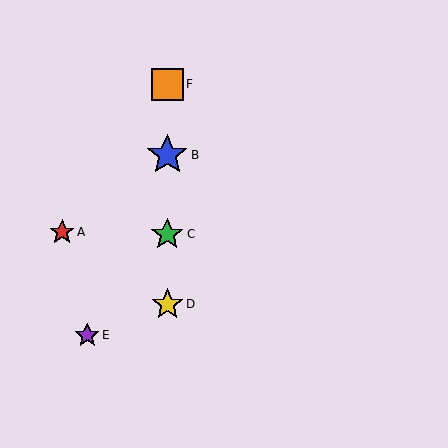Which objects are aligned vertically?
Objects B, C, D, F are aligned vertically.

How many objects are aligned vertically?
4 objects (B, C, D, F) are aligned vertically.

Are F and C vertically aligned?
Yes, both are at x≈167.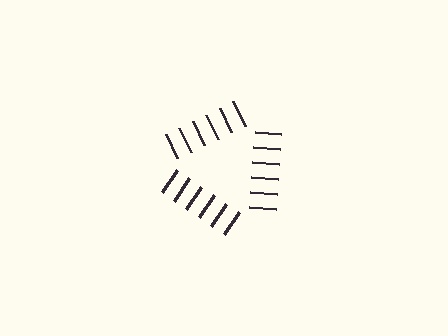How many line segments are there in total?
18 — 6 along each of the 3 edges.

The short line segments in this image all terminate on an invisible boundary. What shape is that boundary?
An illusory triangle — the line segments terminate on its edges but no continuous stroke is drawn.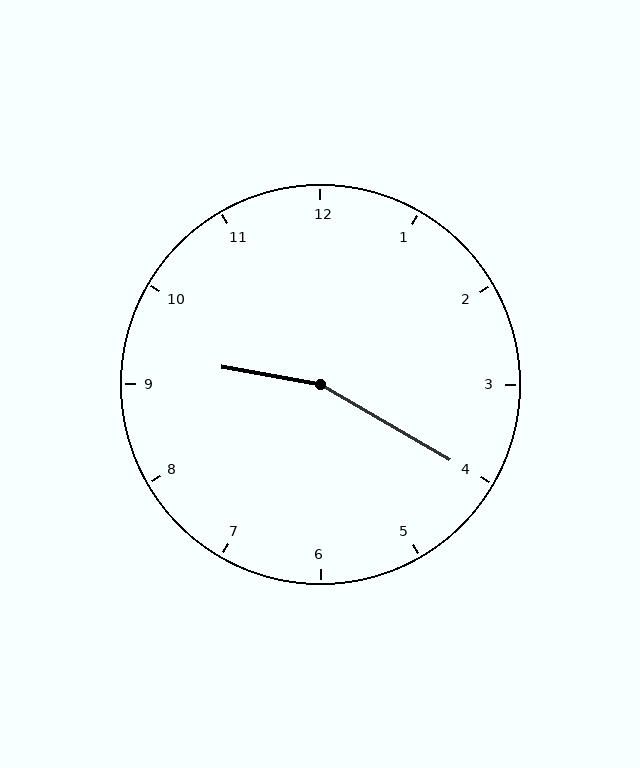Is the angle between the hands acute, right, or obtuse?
It is obtuse.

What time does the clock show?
9:20.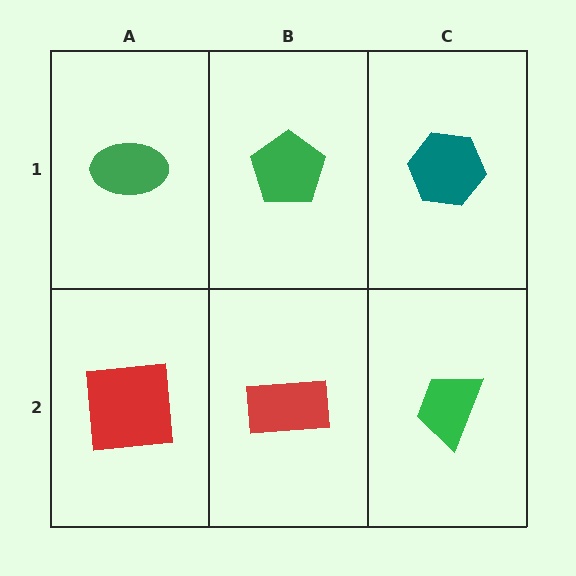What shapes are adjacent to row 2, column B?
A green pentagon (row 1, column B), a red square (row 2, column A), a green trapezoid (row 2, column C).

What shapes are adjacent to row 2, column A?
A green ellipse (row 1, column A), a red rectangle (row 2, column B).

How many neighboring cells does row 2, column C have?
2.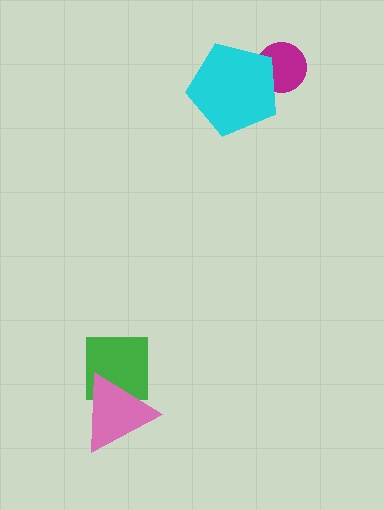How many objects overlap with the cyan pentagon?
1 object overlaps with the cyan pentagon.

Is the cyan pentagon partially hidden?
No, no other shape covers it.